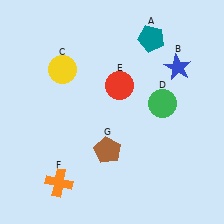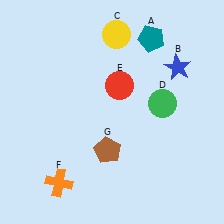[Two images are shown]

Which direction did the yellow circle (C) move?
The yellow circle (C) moved right.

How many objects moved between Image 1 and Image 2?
1 object moved between the two images.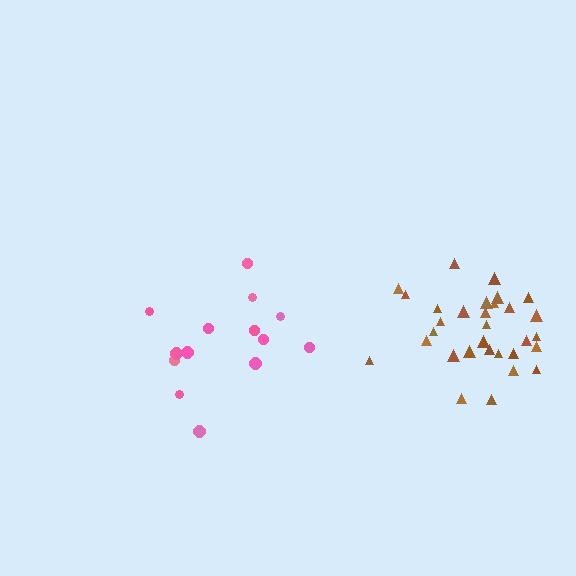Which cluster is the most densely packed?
Brown.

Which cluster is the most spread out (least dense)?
Pink.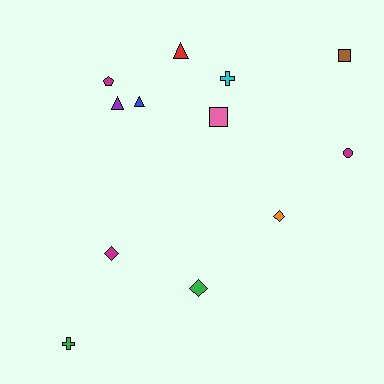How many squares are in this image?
There are 2 squares.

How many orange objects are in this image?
There is 1 orange object.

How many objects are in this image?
There are 12 objects.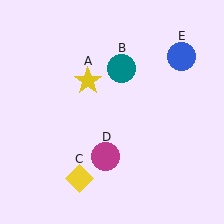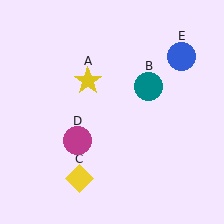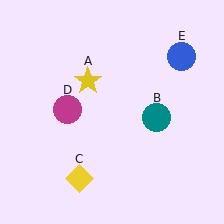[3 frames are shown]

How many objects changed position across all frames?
2 objects changed position: teal circle (object B), magenta circle (object D).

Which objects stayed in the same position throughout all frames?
Yellow star (object A) and yellow diamond (object C) and blue circle (object E) remained stationary.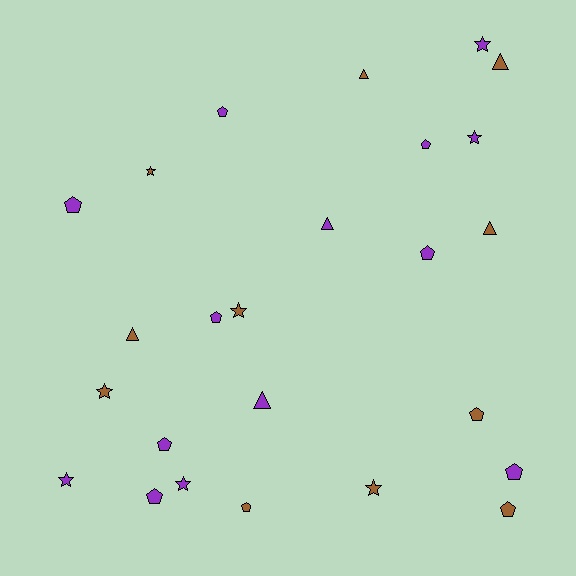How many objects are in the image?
There are 25 objects.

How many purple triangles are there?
There are 2 purple triangles.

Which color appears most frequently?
Purple, with 14 objects.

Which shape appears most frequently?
Pentagon, with 11 objects.